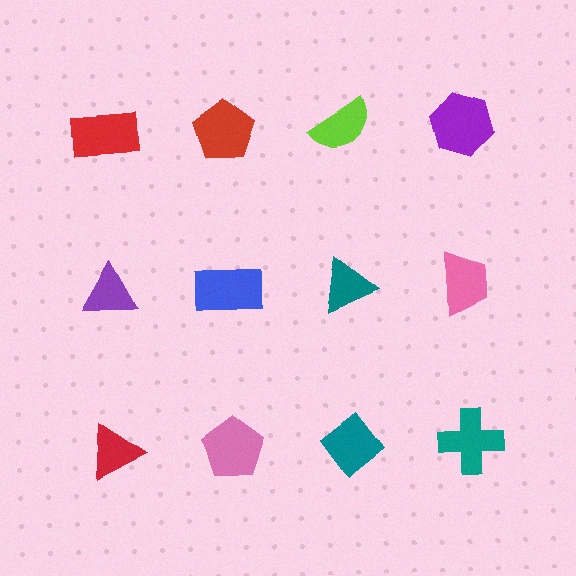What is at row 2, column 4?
A pink trapezoid.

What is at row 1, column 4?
A purple hexagon.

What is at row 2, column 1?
A purple triangle.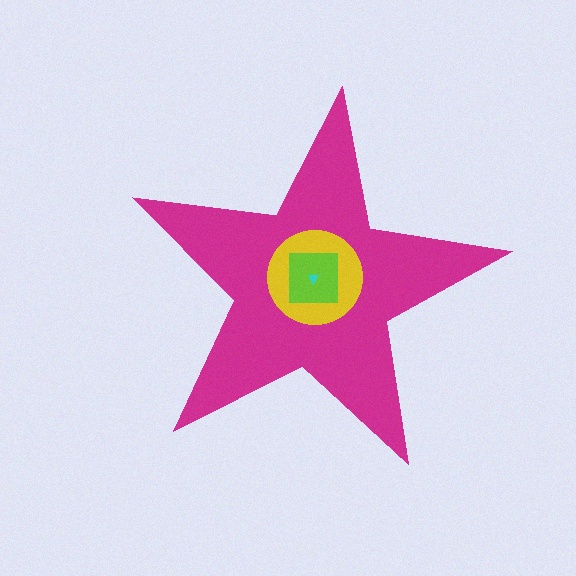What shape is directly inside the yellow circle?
The lime square.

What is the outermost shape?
The magenta star.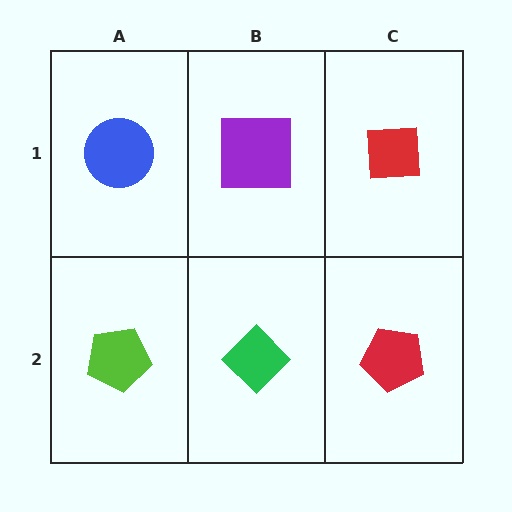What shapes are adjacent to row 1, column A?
A lime pentagon (row 2, column A), a purple square (row 1, column B).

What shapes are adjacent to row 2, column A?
A blue circle (row 1, column A), a green diamond (row 2, column B).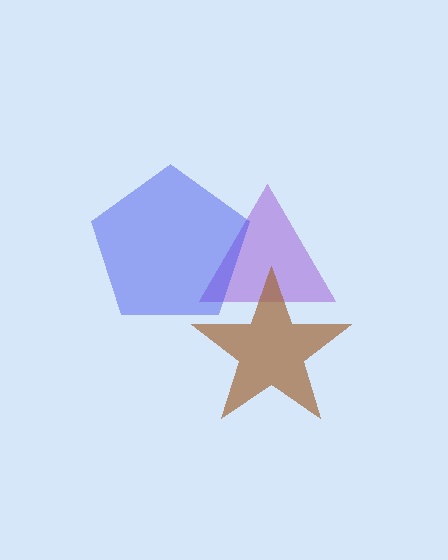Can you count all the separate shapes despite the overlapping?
Yes, there are 3 separate shapes.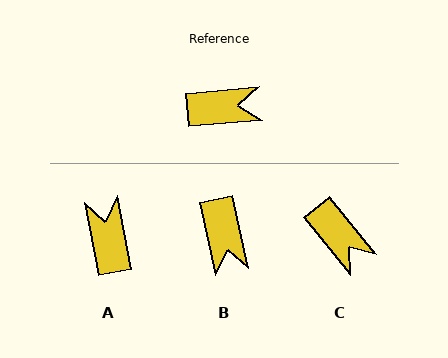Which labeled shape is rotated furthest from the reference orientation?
A, about 96 degrees away.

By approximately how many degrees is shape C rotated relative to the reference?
Approximately 56 degrees clockwise.